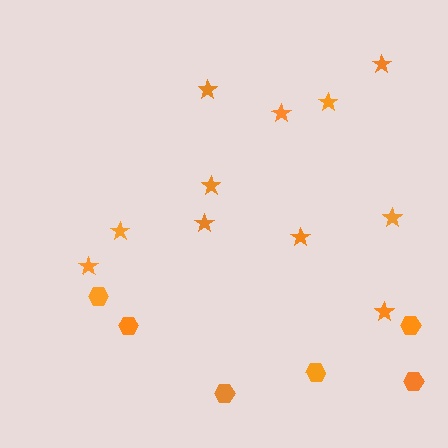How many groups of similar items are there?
There are 2 groups: one group of hexagons (6) and one group of stars (11).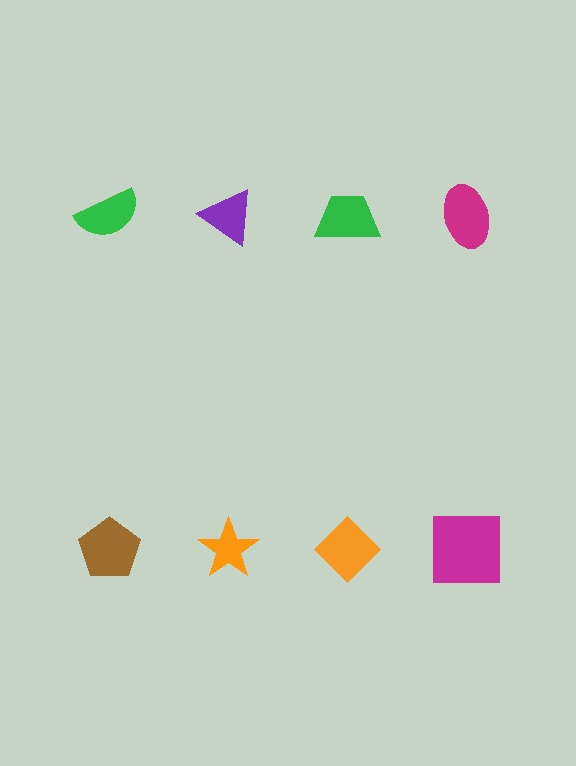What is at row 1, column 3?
A green trapezoid.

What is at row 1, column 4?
A magenta ellipse.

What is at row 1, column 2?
A purple triangle.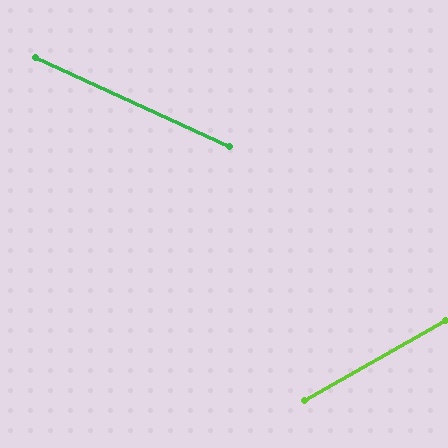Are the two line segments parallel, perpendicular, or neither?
Neither parallel nor perpendicular — they differ by about 54°.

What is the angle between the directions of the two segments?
Approximately 54 degrees.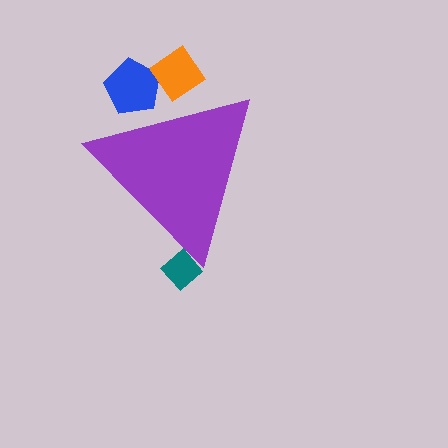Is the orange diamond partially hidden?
Yes, the orange diamond is partially hidden behind the purple triangle.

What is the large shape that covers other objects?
A purple triangle.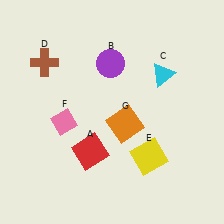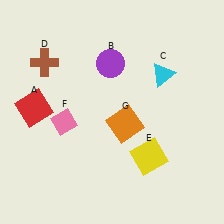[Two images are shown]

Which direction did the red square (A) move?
The red square (A) moved left.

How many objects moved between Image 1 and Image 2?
1 object moved between the two images.